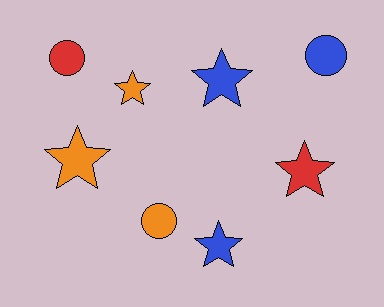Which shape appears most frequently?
Star, with 5 objects.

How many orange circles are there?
There is 1 orange circle.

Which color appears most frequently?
Orange, with 3 objects.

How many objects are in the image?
There are 8 objects.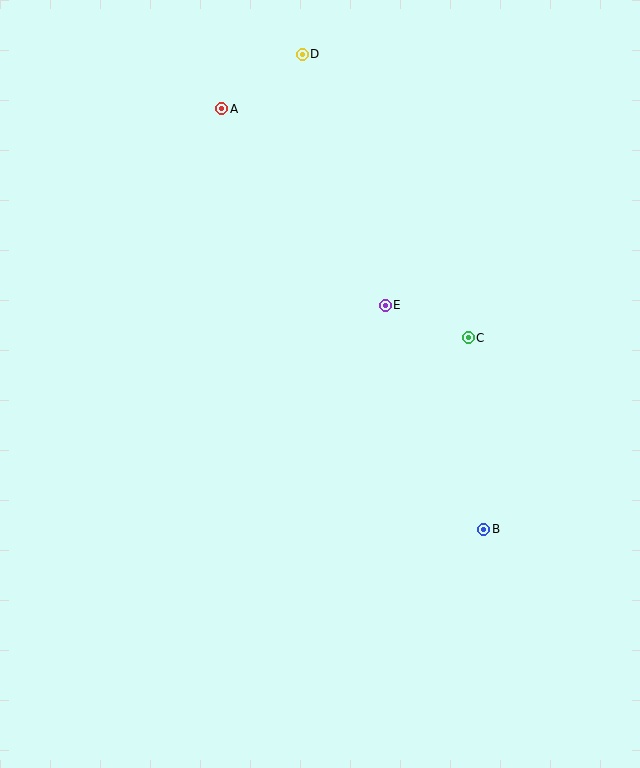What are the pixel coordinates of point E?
Point E is at (385, 305).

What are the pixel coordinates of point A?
Point A is at (222, 109).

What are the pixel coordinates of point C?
Point C is at (468, 338).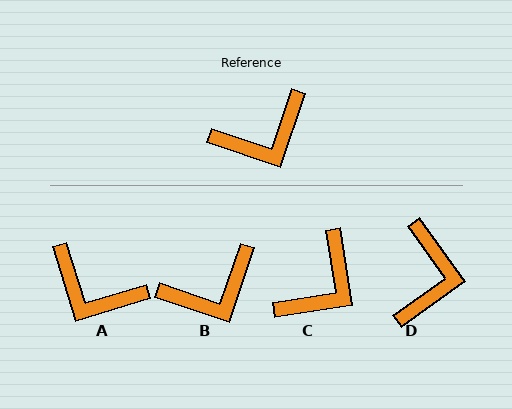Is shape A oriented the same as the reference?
No, it is off by about 54 degrees.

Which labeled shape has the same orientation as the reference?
B.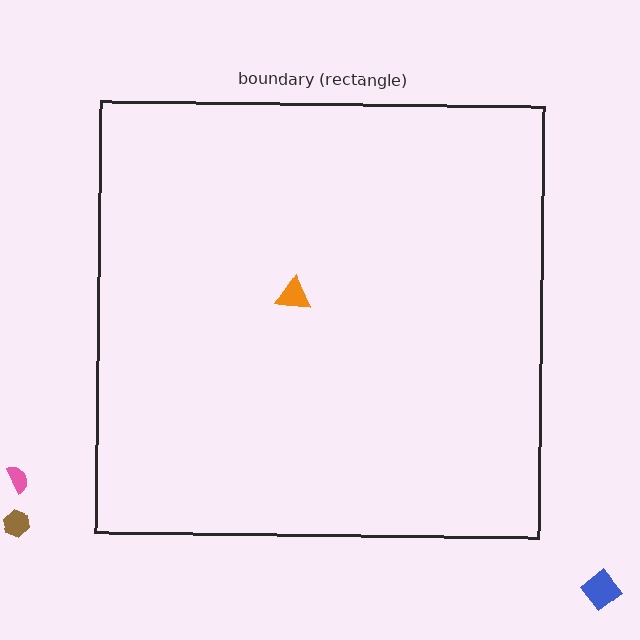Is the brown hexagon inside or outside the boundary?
Outside.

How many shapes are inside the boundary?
1 inside, 3 outside.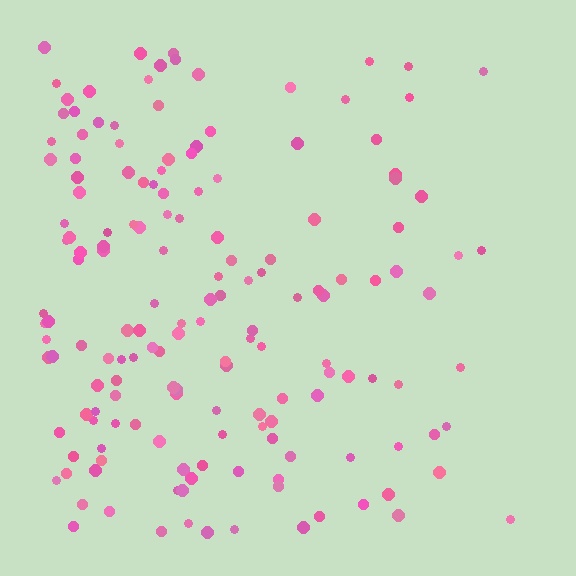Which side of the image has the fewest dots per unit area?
The right.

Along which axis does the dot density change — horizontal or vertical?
Horizontal.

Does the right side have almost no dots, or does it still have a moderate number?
Still a moderate number, just noticeably fewer than the left.